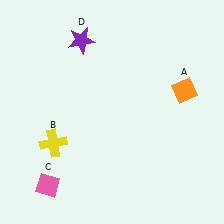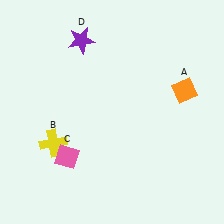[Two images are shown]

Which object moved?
The pink diamond (C) moved up.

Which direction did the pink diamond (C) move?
The pink diamond (C) moved up.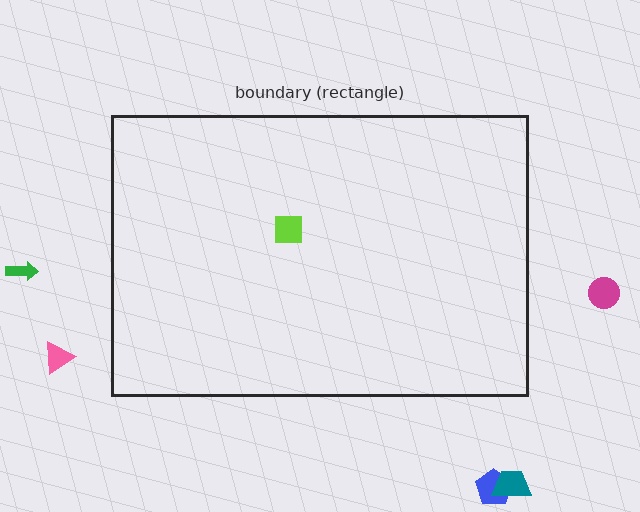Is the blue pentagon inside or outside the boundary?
Outside.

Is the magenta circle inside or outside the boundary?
Outside.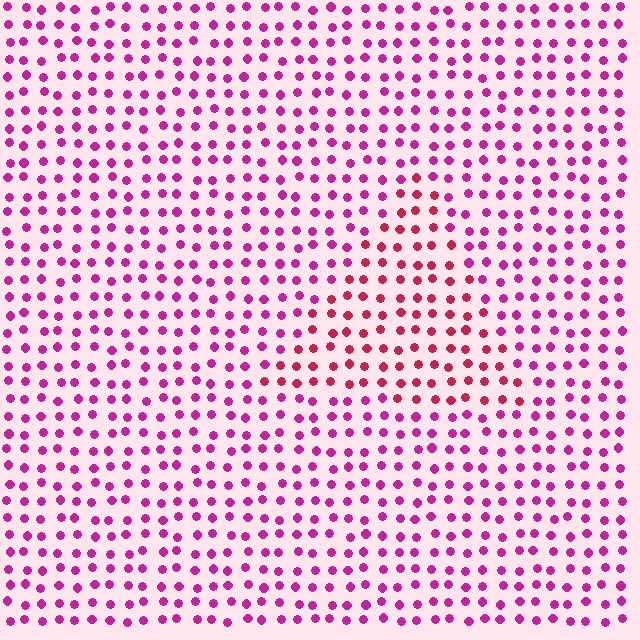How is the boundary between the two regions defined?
The boundary is defined purely by a slight shift in hue (about 29 degrees). Spacing, size, and orientation are identical on both sides.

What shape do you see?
I see a triangle.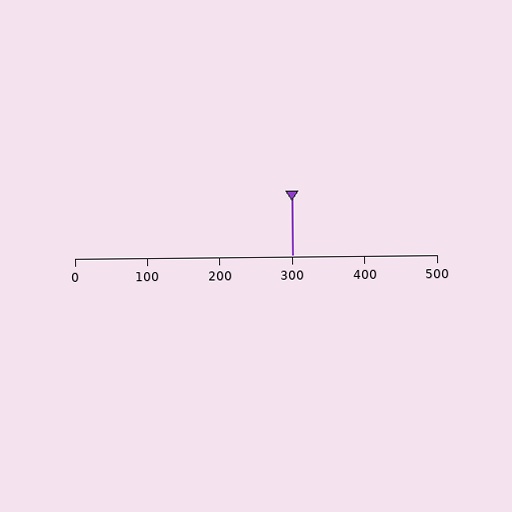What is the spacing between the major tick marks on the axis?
The major ticks are spaced 100 apart.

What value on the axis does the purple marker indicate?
The marker indicates approximately 300.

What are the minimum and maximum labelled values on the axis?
The axis runs from 0 to 500.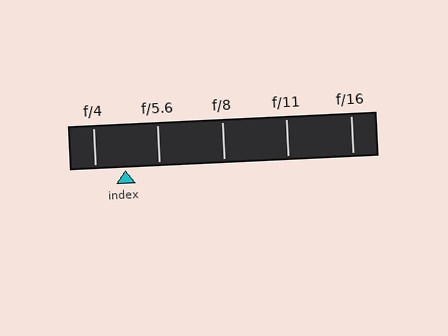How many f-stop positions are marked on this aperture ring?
There are 5 f-stop positions marked.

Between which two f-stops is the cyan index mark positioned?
The index mark is between f/4 and f/5.6.